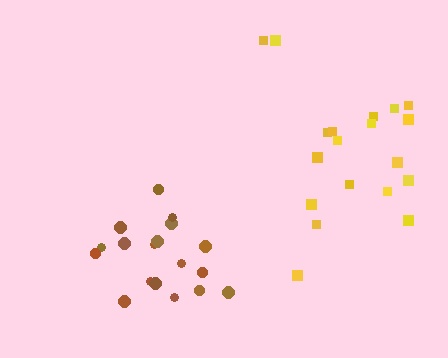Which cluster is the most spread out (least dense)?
Yellow.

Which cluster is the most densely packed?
Brown.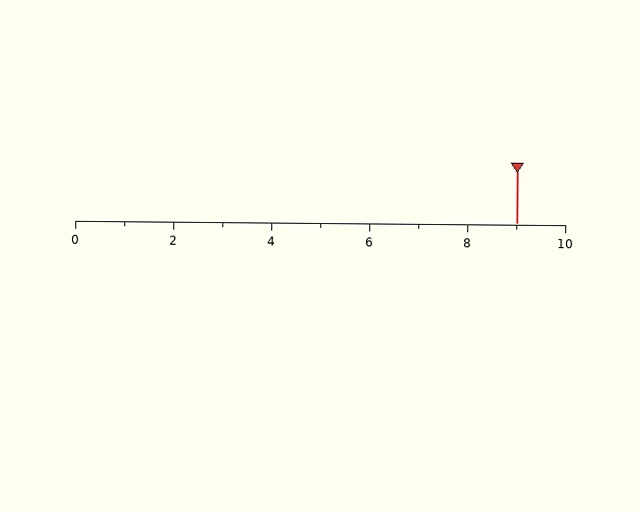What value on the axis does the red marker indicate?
The marker indicates approximately 9.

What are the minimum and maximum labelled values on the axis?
The axis runs from 0 to 10.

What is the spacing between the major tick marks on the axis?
The major ticks are spaced 2 apart.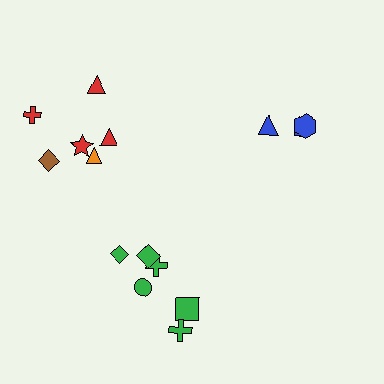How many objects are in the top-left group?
There are 6 objects.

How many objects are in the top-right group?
There are 3 objects.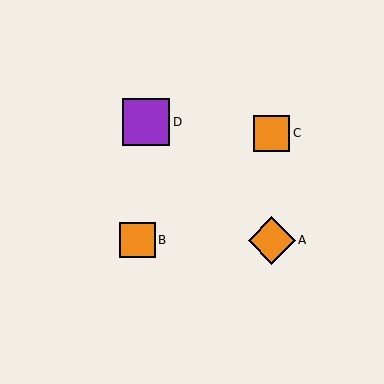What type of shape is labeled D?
Shape D is a purple square.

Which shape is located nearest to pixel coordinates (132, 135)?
The purple square (labeled D) at (146, 122) is nearest to that location.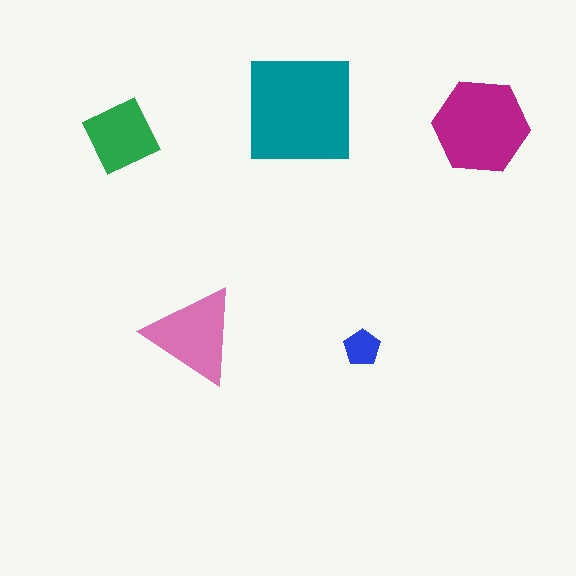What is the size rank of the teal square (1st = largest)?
1st.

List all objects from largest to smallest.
The teal square, the magenta hexagon, the pink triangle, the green diamond, the blue pentagon.